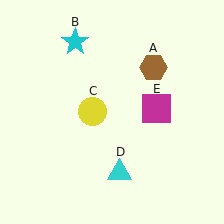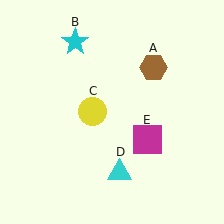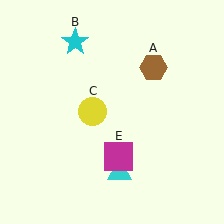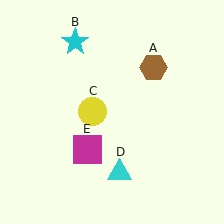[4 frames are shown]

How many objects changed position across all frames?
1 object changed position: magenta square (object E).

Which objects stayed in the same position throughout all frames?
Brown hexagon (object A) and cyan star (object B) and yellow circle (object C) and cyan triangle (object D) remained stationary.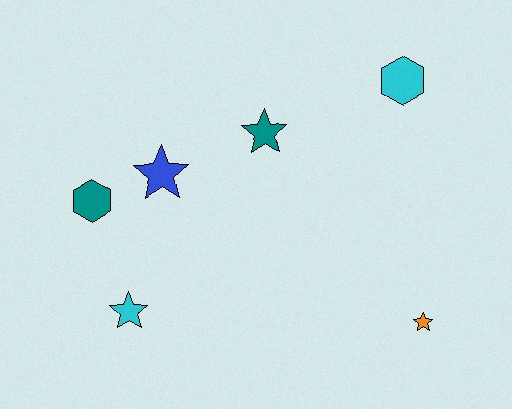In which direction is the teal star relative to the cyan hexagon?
The teal star is to the left of the cyan hexagon.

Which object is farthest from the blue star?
The orange star is farthest from the blue star.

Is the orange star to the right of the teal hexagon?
Yes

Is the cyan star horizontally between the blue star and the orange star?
No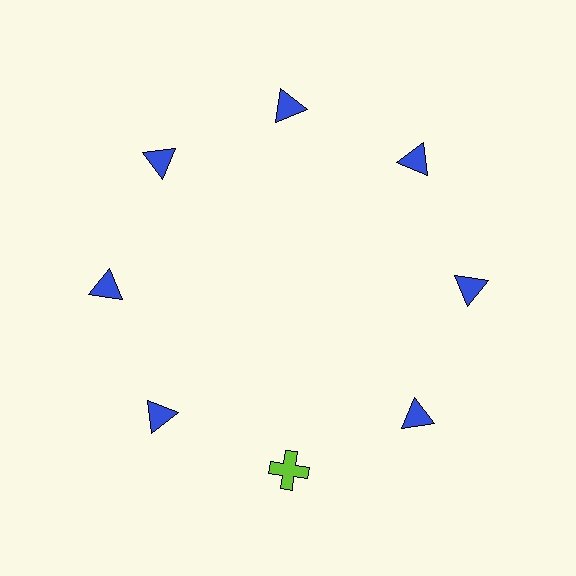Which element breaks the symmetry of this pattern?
The lime cross at roughly the 6 o'clock position breaks the symmetry. All other shapes are blue triangles.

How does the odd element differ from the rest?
It differs in both color (lime instead of blue) and shape (cross instead of triangle).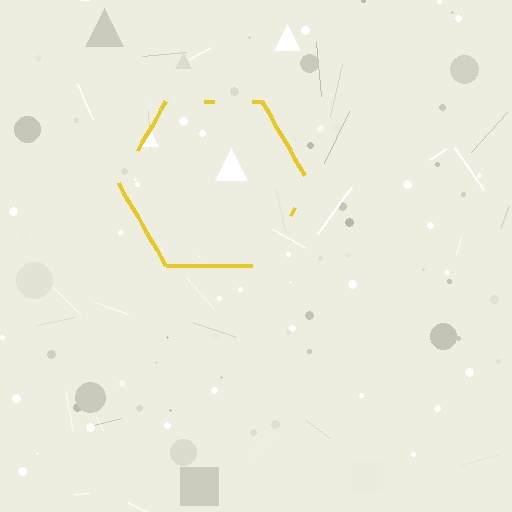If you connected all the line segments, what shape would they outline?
They would outline a hexagon.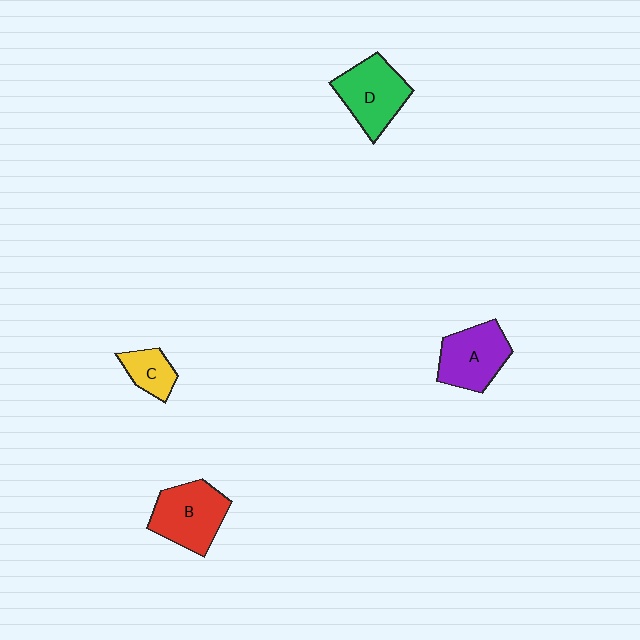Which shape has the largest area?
Shape B (red).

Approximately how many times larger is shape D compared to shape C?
Approximately 2.0 times.